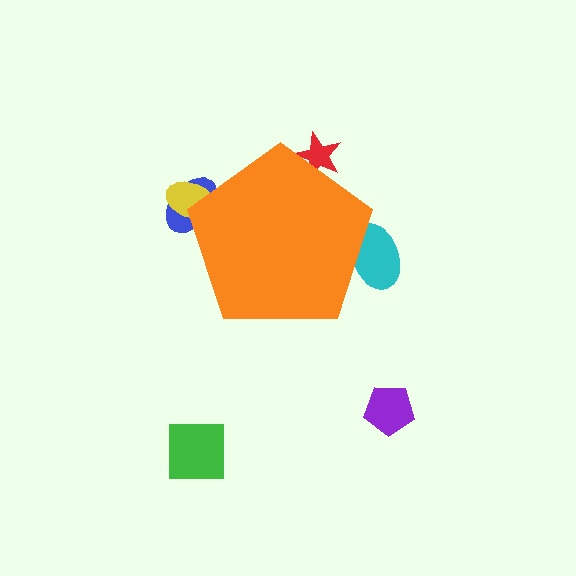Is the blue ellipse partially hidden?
Yes, the blue ellipse is partially hidden behind the orange pentagon.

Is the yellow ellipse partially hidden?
Yes, the yellow ellipse is partially hidden behind the orange pentagon.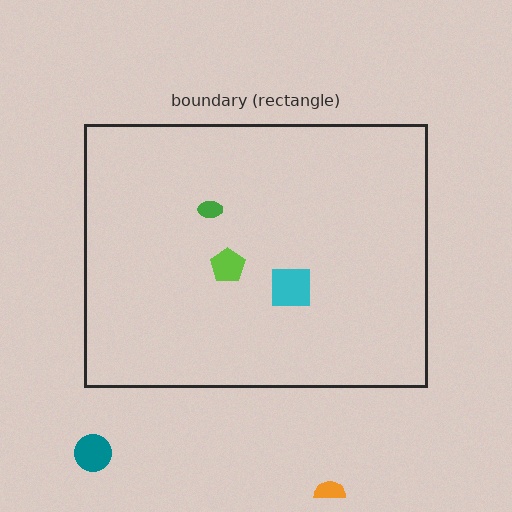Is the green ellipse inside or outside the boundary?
Inside.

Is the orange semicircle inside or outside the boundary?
Outside.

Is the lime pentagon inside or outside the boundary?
Inside.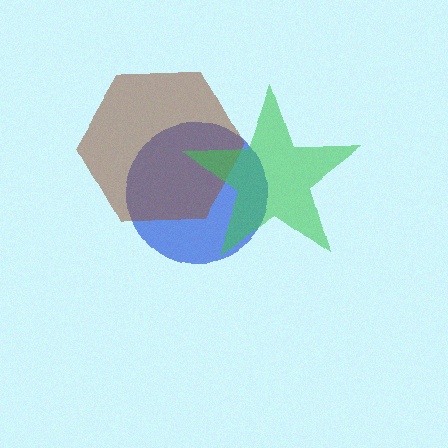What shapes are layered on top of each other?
The layered shapes are: a blue circle, a brown hexagon, a green star.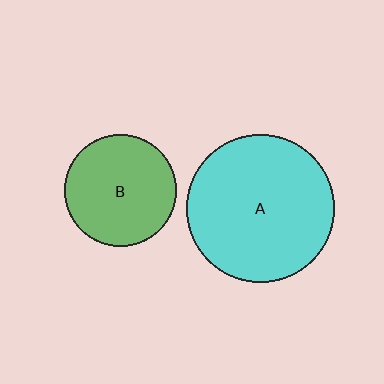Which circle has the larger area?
Circle A (cyan).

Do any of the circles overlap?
No, none of the circles overlap.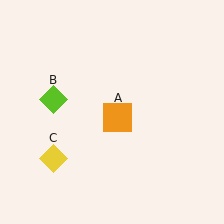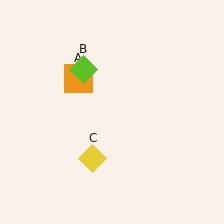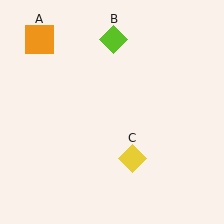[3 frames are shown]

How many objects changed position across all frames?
3 objects changed position: orange square (object A), lime diamond (object B), yellow diamond (object C).